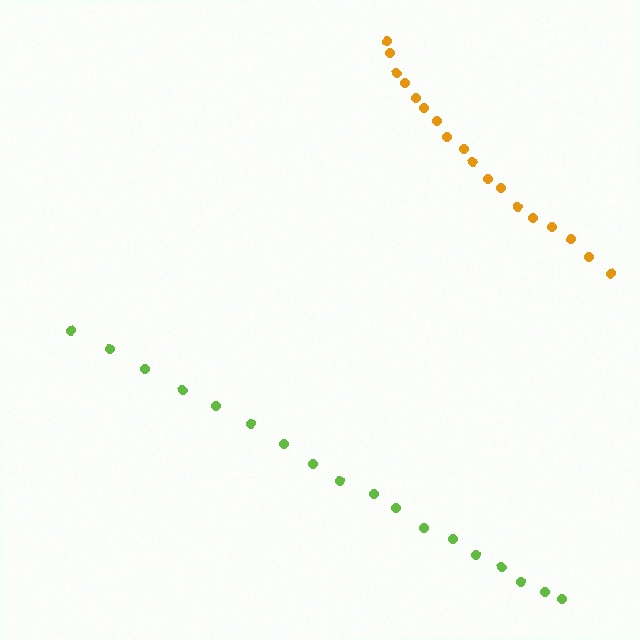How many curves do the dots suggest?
There are 2 distinct paths.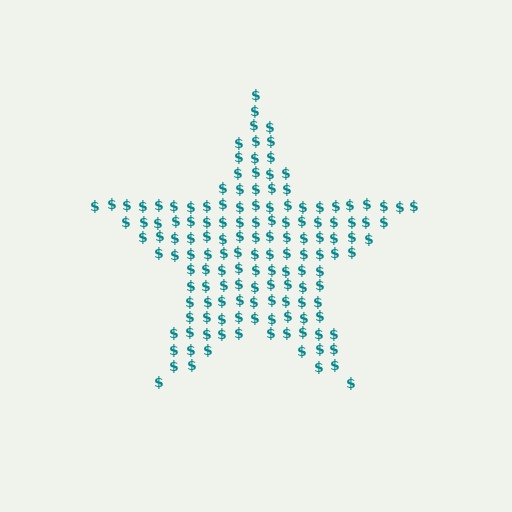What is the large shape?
The large shape is a star.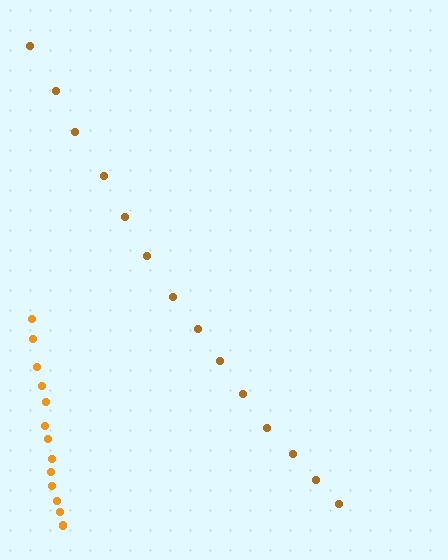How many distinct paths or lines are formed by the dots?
There are 2 distinct paths.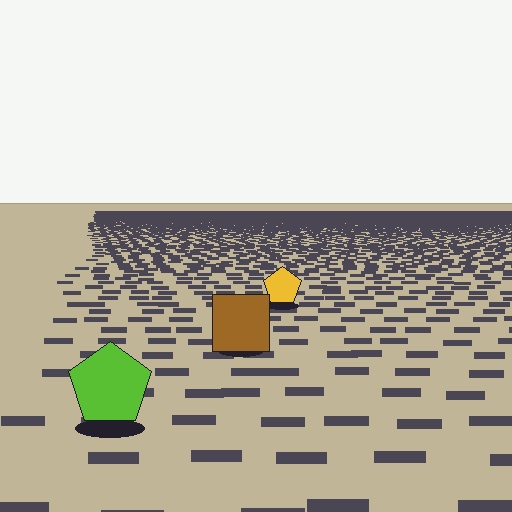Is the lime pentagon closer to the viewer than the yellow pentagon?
Yes. The lime pentagon is closer — you can tell from the texture gradient: the ground texture is coarser near it.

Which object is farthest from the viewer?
The yellow pentagon is farthest from the viewer. It appears smaller and the ground texture around it is denser.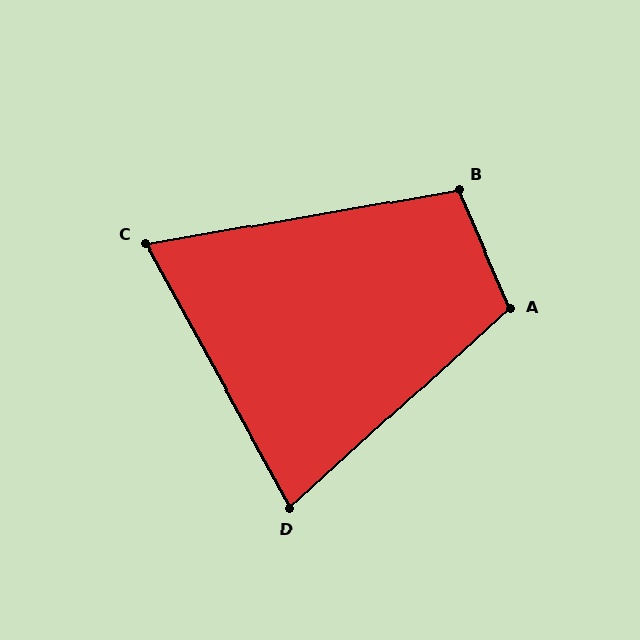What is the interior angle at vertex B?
Approximately 103 degrees (obtuse).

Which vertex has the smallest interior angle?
C, at approximately 71 degrees.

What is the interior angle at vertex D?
Approximately 77 degrees (acute).